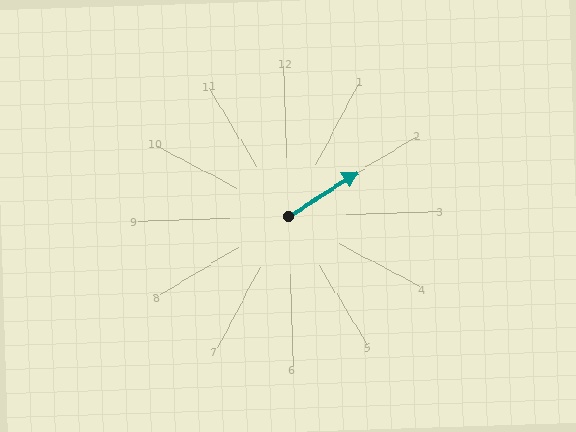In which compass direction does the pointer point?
Northeast.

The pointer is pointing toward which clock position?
Roughly 2 o'clock.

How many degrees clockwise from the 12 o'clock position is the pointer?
Approximately 59 degrees.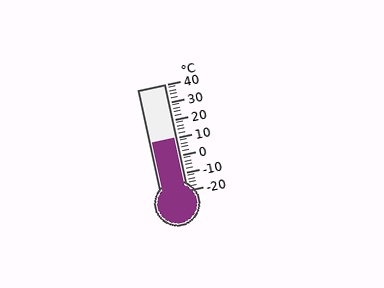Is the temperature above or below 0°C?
The temperature is above 0°C.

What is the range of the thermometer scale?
The thermometer scale ranges from -20°C to 40°C.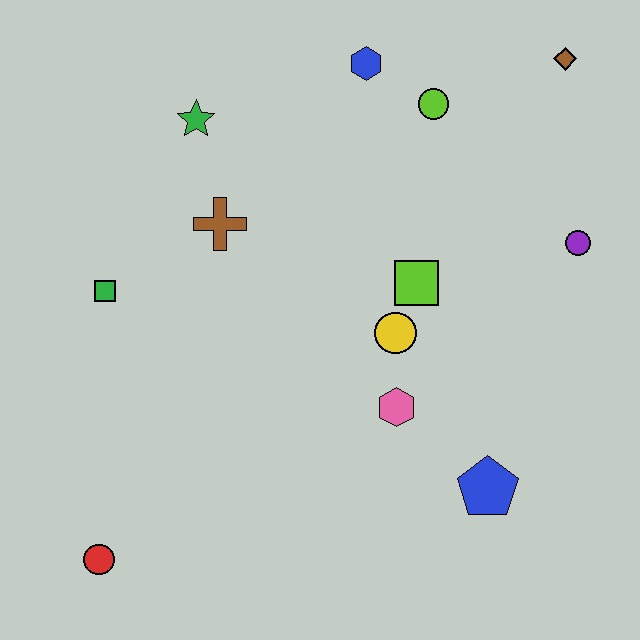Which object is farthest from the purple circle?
The red circle is farthest from the purple circle.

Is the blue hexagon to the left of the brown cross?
No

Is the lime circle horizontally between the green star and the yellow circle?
No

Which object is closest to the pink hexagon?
The yellow circle is closest to the pink hexagon.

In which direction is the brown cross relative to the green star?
The brown cross is below the green star.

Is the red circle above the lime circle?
No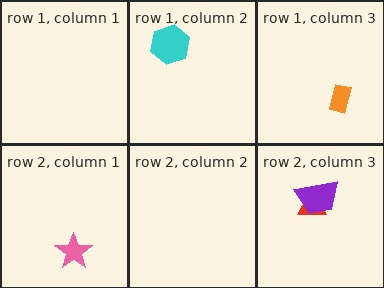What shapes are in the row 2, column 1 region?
The pink star.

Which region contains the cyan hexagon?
The row 1, column 2 region.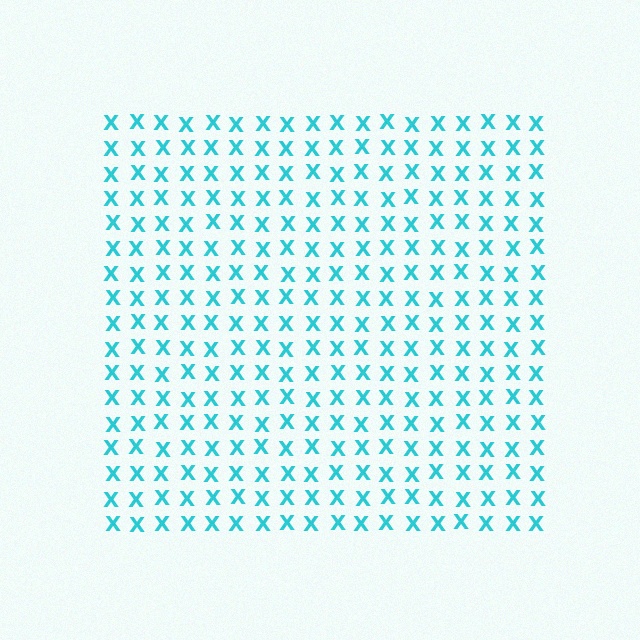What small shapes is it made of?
It is made of small letter X's.